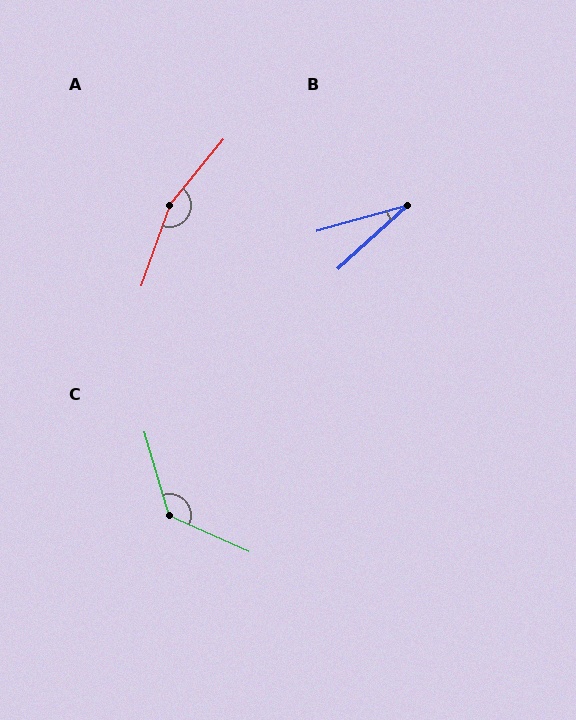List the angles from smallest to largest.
B (26°), C (130°), A (160°).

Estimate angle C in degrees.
Approximately 130 degrees.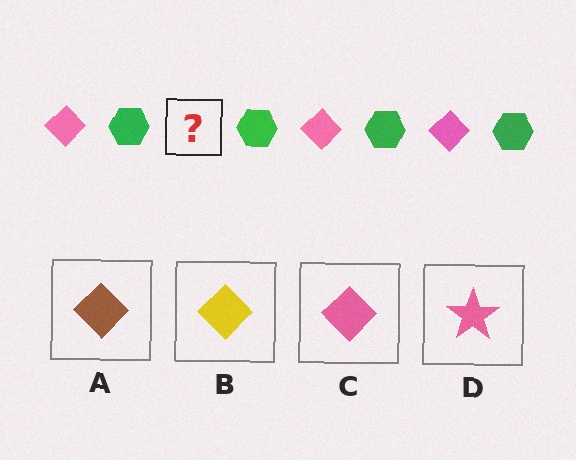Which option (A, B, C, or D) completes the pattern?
C.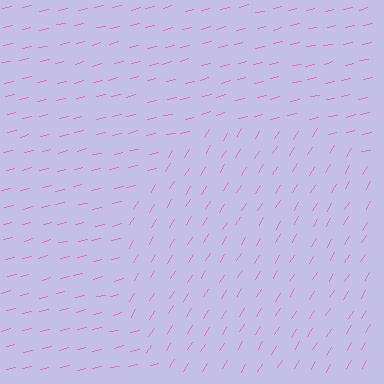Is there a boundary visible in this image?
Yes, there is a texture boundary formed by a change in line orientation.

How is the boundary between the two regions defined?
The boundary is defined purely by a change in line orientation (approximately 45 degrees difference). All lines are the same color and thickness.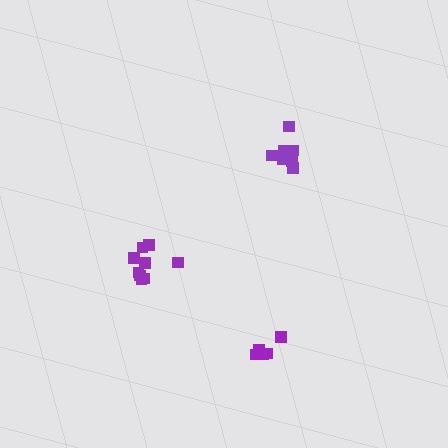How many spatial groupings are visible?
There are 3 spatial groupings.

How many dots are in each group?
Group 1: 9 dots, Group 2: 8 dots, Group 3: 5 dots (22 total).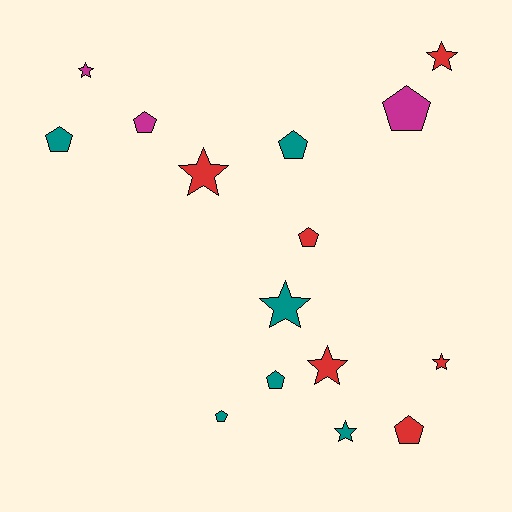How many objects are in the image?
There are 15 objects.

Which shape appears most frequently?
Pentagon, with 8 objects.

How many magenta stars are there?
There is 1 magenta star.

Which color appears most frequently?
Teal, with 6 objects.